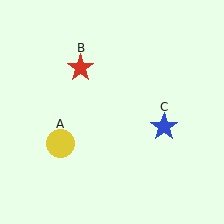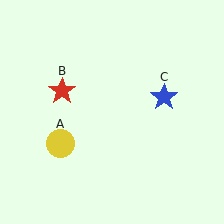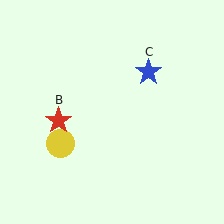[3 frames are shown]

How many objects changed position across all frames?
2 objects changed position: red star (object B), blue star (object C).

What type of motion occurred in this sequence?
The red star (object B), blue star (object C) rotated counterclockwise around the center of the scene.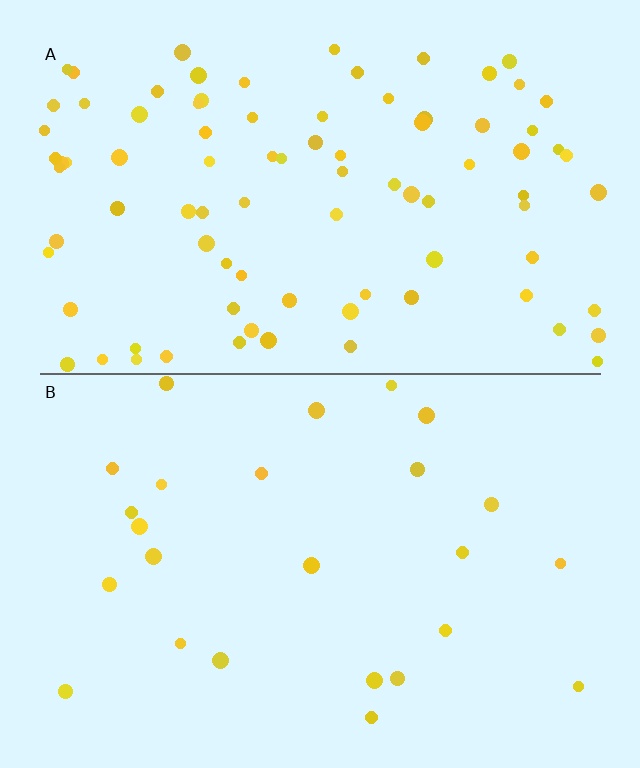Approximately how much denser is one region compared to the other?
Approximately 3.6× — region A over region B.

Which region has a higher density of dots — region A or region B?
A (the top).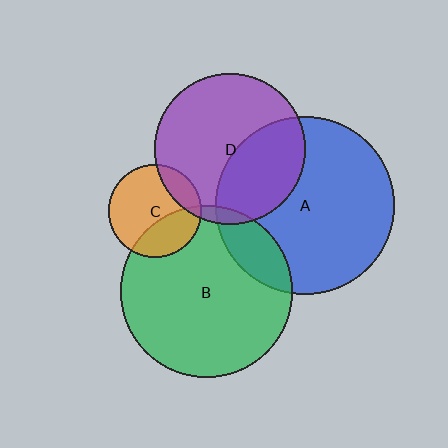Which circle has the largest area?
Circle A (blue).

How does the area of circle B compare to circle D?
Approximately 1.3 times.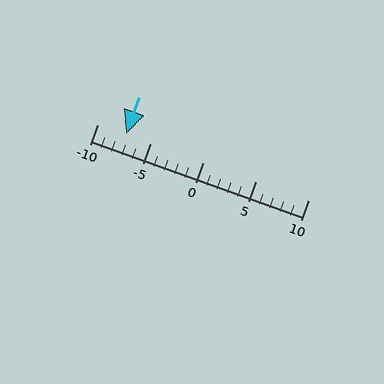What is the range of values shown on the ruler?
The ruler shows values from -10 to 10.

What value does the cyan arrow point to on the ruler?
The cyan arrow points to approximately -7.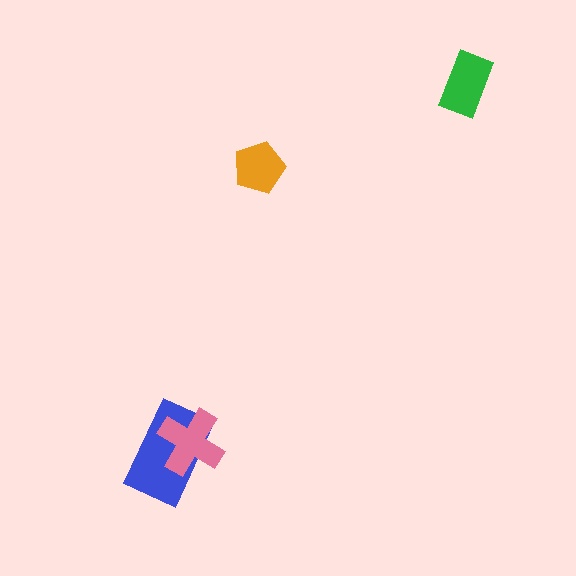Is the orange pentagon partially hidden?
No, no other shape covers it.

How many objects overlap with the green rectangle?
0 objects overlap with the green rectangle.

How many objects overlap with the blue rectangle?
1 object overlaps with the blue rectangle.